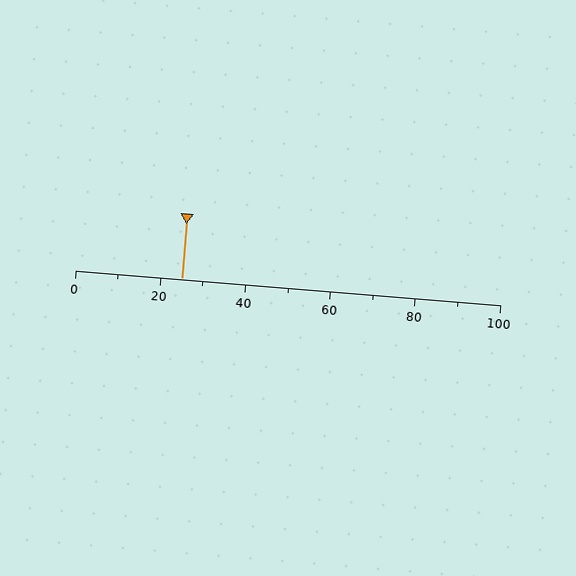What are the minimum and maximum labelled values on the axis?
The axis runs from 0 to 100.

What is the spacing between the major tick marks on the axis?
The major ticks are spaced 20 apart.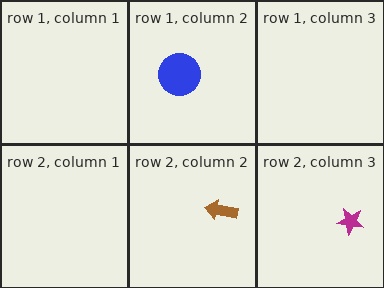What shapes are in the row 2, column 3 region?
The magenta star.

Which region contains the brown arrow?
The row 2, column 2 region.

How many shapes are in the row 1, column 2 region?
1.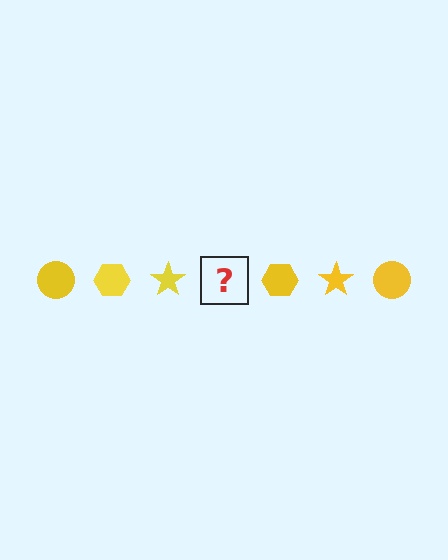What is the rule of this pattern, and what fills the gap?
The rule is that the pattern cycles through circle, hexagon, star shapes in yellow. The gap should be filled with a yellow circle.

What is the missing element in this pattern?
The missing element is a yellow circle.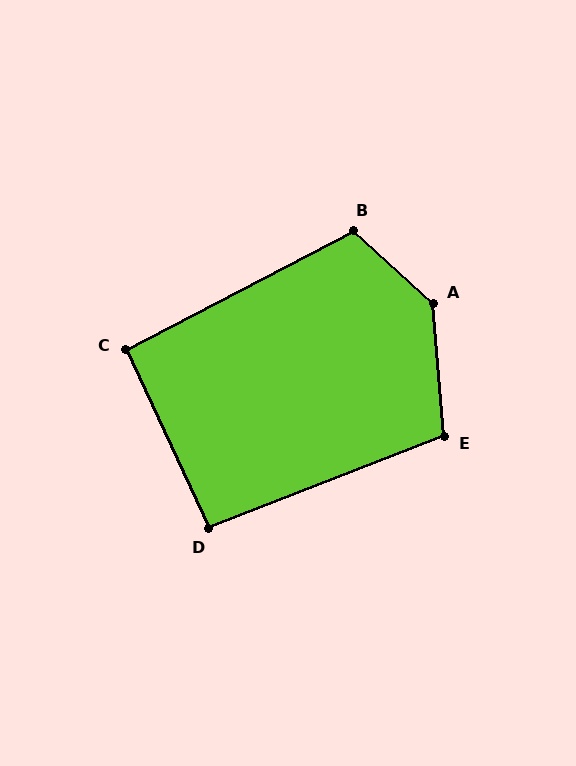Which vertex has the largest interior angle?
A, at approximately 137 degrees.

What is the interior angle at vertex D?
Approximately 94 degrees (approximately right).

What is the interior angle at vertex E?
Approximately 106 degrees (obtuse).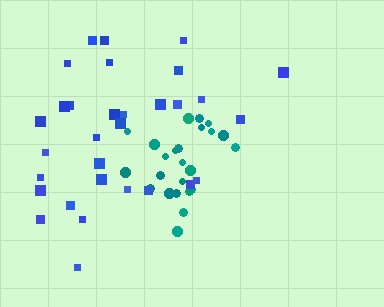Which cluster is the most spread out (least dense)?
Blue.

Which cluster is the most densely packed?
Teal.